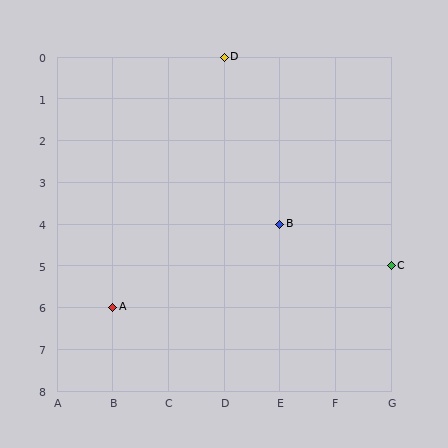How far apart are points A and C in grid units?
Points A and C are 5 columns and 1 row apart (about 5.1 grid units diagonally).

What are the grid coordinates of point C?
Point C is at grid coordinates (G, 5).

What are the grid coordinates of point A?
Point A is at grid coordinates (B, 6).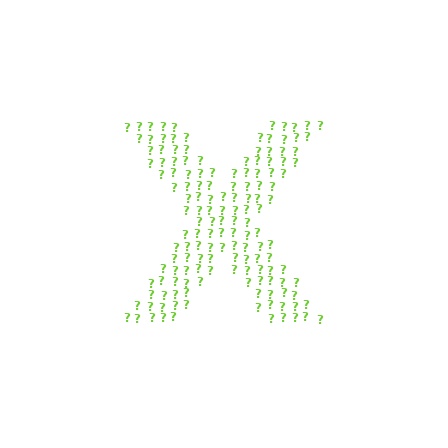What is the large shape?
The large shape is the letter X.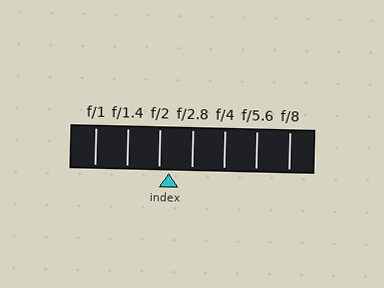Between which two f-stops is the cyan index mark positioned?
The index mark is between f/2 and f/2.8.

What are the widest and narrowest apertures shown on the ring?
The widest aperture shown is f/1 and the narrowest is f/8.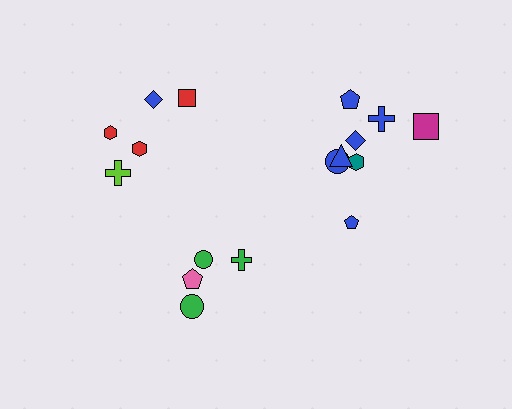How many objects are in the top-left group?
There are 5 objects.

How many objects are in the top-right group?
There are 8 objects.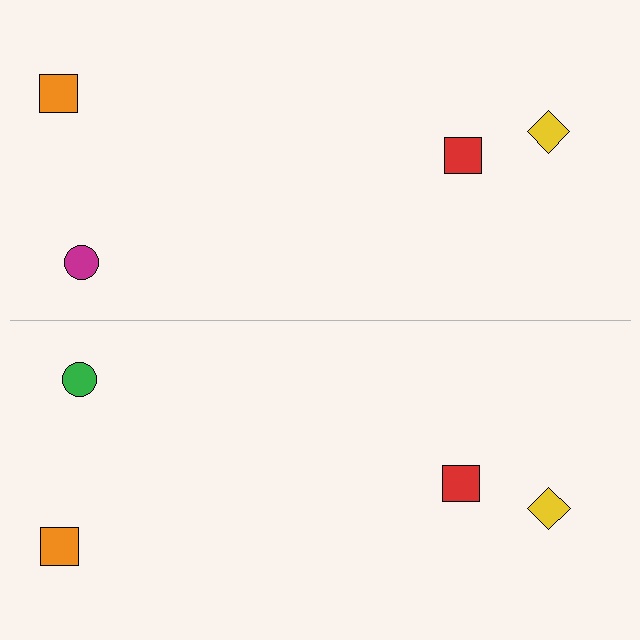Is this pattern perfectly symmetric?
No, the pattern is not perfectly symmetric. The green circle on the bottom side breaks the symmetry — its mirror counterpart is magenta.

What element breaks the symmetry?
The green circle on the bottom side breaks the symmetry — its mirror counterpart is magenta.